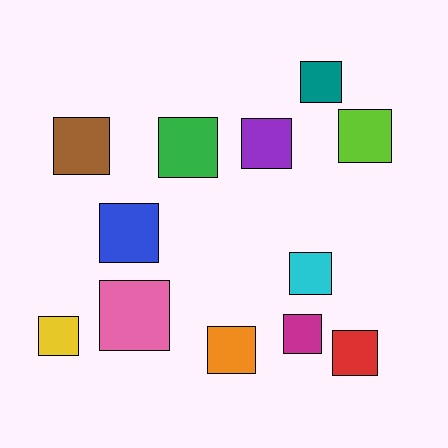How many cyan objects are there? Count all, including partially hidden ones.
There is 1 cyan object.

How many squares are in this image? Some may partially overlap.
There are 12 squares.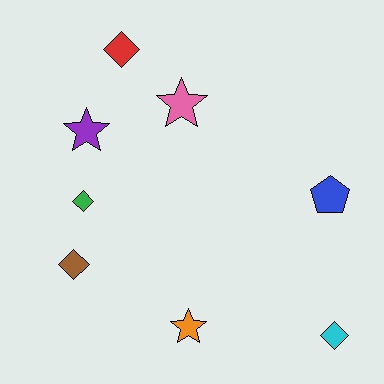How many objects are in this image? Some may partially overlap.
There are 8 objects.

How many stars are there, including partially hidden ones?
There are 3 stars.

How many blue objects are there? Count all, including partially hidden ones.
There is 1 blue object.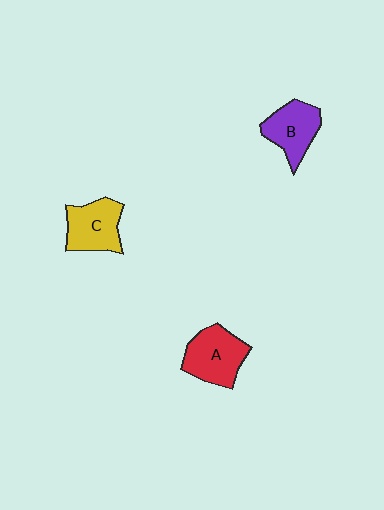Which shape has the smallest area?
Shape B (purple).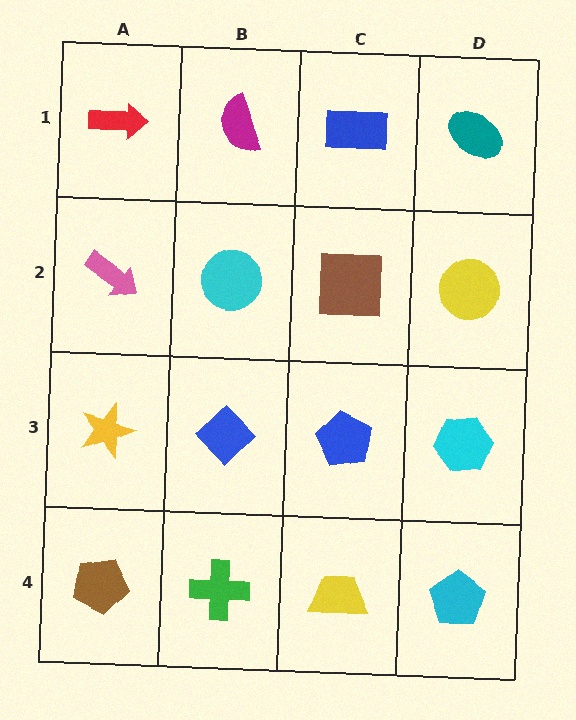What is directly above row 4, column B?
A blue diamond.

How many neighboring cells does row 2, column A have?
3.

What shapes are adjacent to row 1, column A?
A pink arrow (row 2, column A), a magenta semicircle (row 1, column B).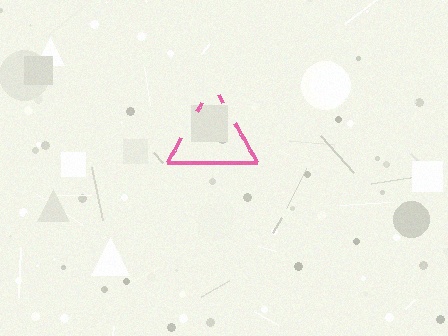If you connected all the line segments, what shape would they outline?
They would outline a triangle.